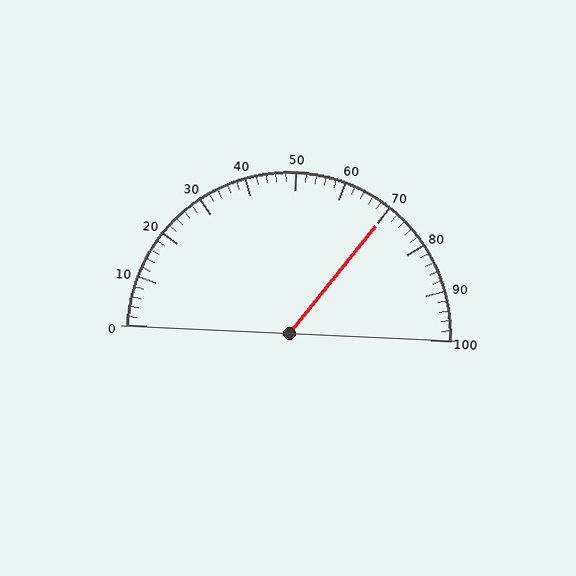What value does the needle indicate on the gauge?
The needle indicates approximately 70.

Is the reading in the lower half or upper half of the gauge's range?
The reading is in the upper half of the range (0 to 100).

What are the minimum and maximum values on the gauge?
The gauge ranges from 0 to 100.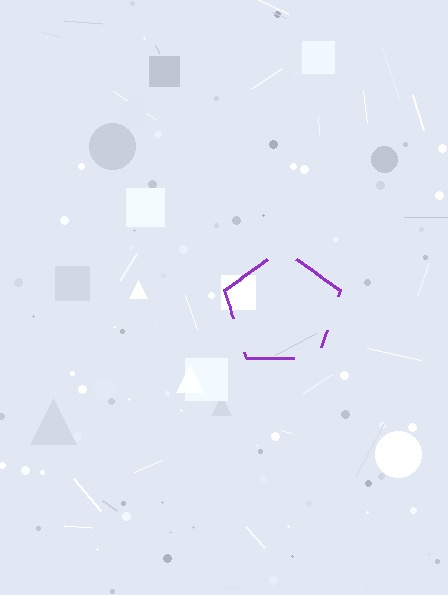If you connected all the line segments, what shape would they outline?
They would outline a pentagon.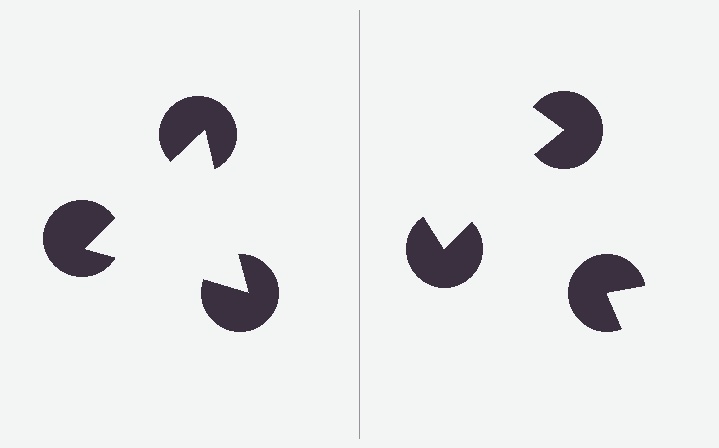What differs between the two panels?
The pac-man discs are positioned identically on both sides; only the wedge orientations differ. On the left they align to a triangle; on the right they are misaligned.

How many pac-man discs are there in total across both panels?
6 — 3 on each side.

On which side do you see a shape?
An illusory triangle appears on the left side. On the right side the wedge cuts are rotated, so no coherent shape forms.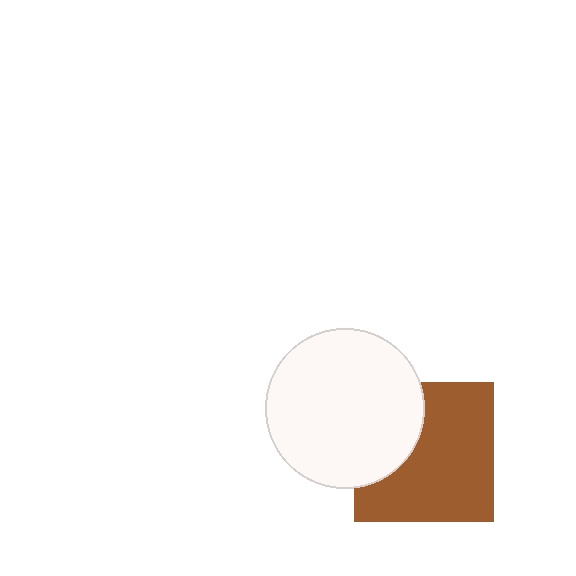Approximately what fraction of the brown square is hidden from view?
Roughly 32% of the brown square is hidden behind the white circle.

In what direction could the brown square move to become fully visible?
The brown square could move right. That would shift it out from behind the white circle entirely.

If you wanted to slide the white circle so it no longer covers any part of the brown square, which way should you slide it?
Slide it left — that is the most direct way to separate the two shapes.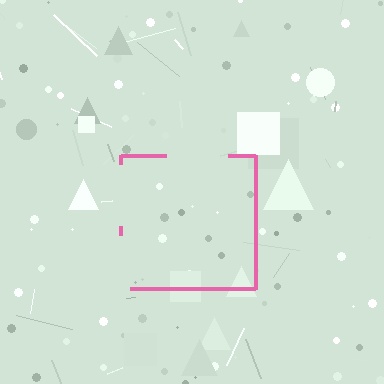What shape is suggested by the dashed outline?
The dashed outline suggests a square.